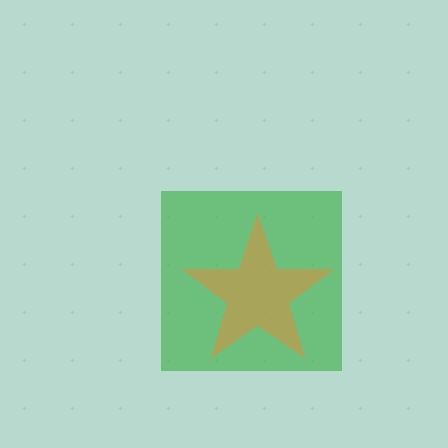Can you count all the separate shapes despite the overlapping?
Yes, there are 2 separate shapes.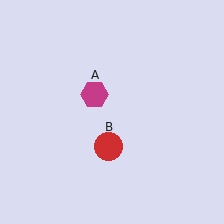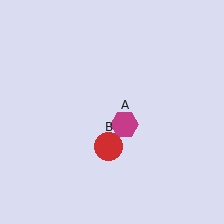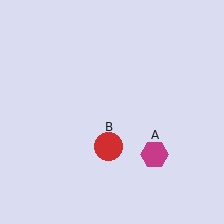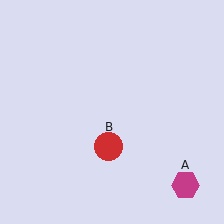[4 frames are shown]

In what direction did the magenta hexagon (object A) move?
The magenta hexagon (object A) moved down and to the right.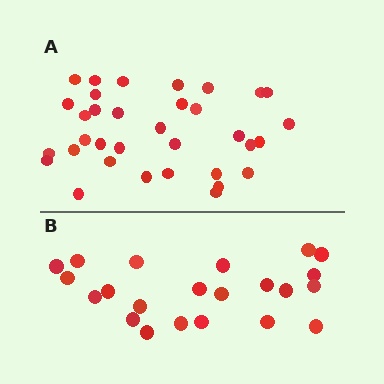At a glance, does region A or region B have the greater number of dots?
Region A (the top region) has more dots.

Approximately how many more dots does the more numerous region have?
Region A has roughly 12 or so more dots than region B.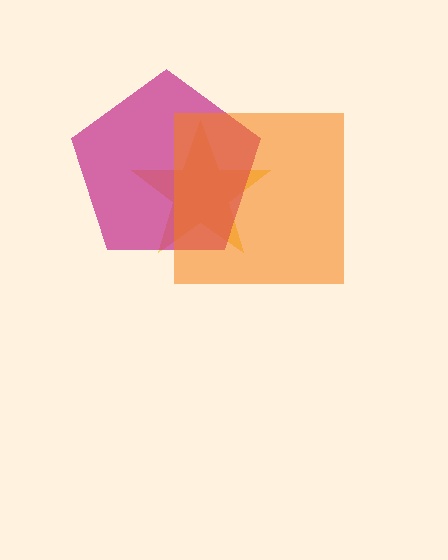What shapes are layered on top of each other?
The layered shapes are: a yellow star, a magenta pentagon, an orange square.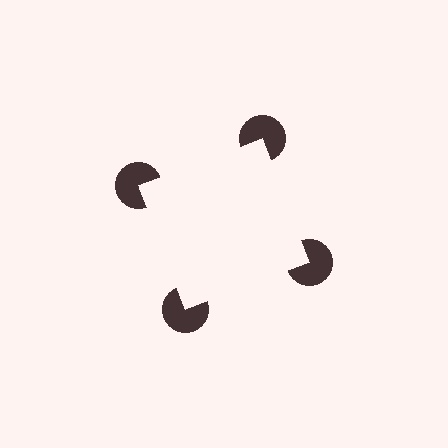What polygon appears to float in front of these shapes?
An illusory square — its edges are inferred from the aligned wedge cuts in the pac-man discs, not physically drawn.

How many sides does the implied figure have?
4 sides.